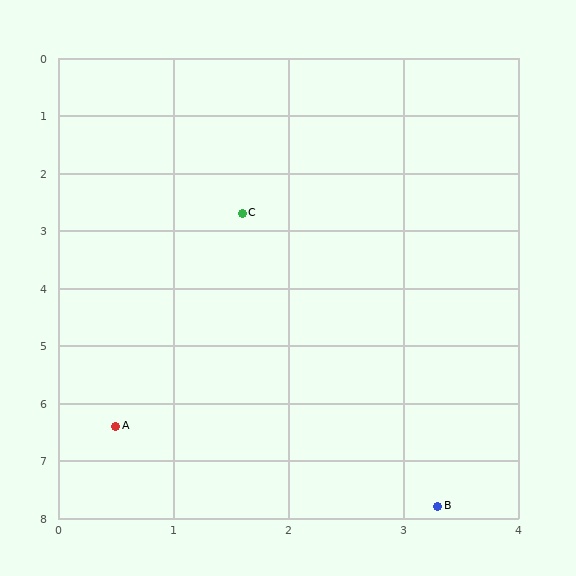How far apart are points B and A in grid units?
Points B and A are about 3.1 grid units apart.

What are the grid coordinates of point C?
Point C is at approximately (1.6, 2.7).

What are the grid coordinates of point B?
Point B is at approximately (3.3, 7.8).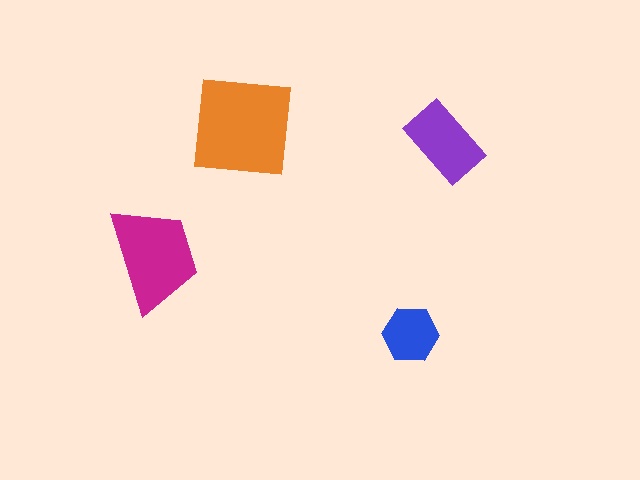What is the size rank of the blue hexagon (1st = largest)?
4th.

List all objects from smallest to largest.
The blue hexagon, the purple rectangle, the magenta trapezoid, the orange square.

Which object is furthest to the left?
The magenta trapezoid is leftmost.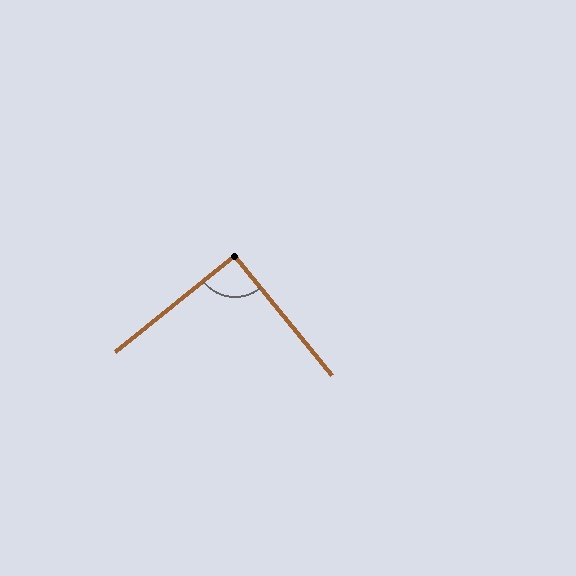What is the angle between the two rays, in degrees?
Approximately 90 degrees.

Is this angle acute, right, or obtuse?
It is approximately a right angle.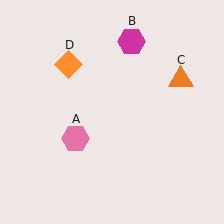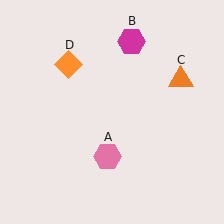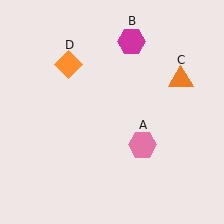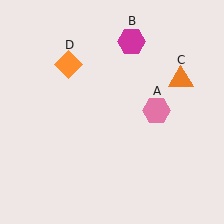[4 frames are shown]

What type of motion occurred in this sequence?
The pink hexagon (object A) rotated counterclockwise around the center of the scene.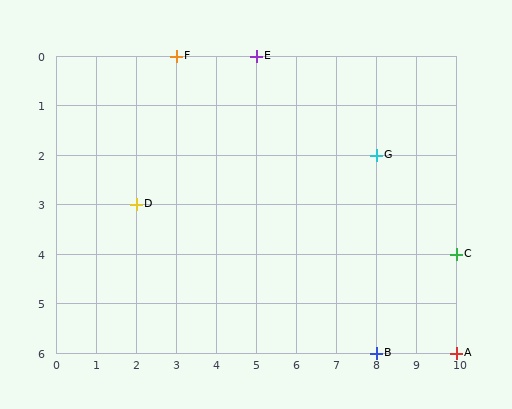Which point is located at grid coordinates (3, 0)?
Point F is at (3, 0).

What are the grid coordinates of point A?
Point A is at grid coordinates (10, 6).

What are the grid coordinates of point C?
Point C is at grid coordinates (10, 4).